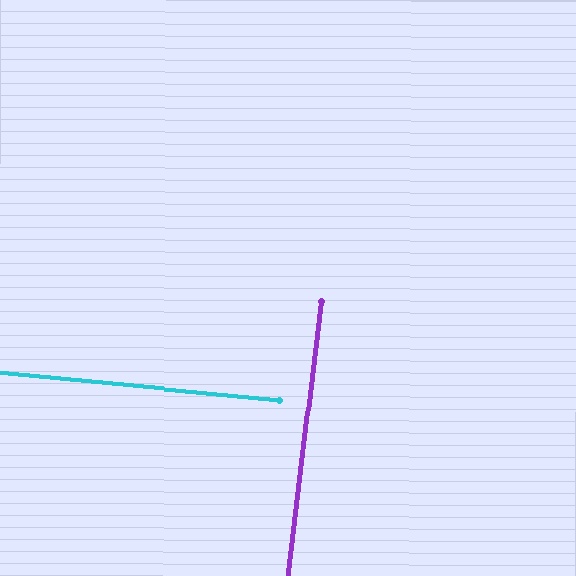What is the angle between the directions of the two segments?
Approximately 89 degrees.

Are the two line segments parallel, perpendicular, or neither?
Perpendicular — they meet at approximately 89°.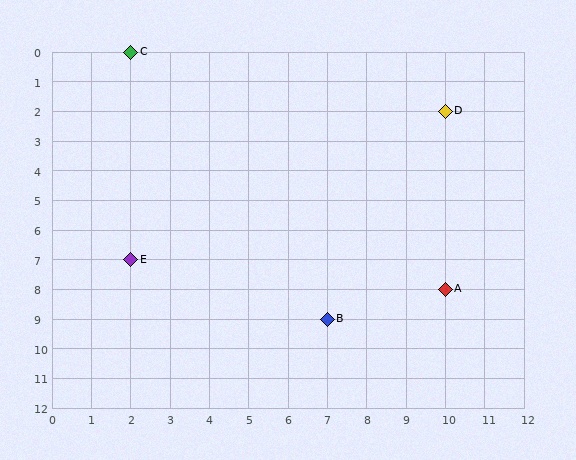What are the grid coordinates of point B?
Point B is at grid coordinates (7, 9).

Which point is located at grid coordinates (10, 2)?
Point D is at (10, 2).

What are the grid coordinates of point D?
Point D is at grid coordinates (10, 2).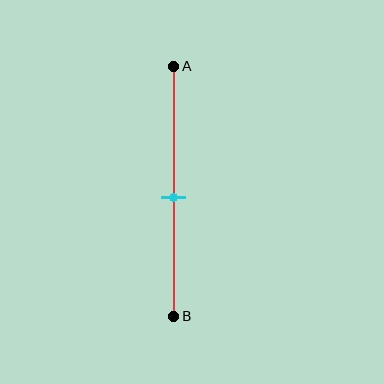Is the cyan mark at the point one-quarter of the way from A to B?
No, the mark is at about 50% from A, not at the 25% one-quarter point.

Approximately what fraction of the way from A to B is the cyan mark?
The cyan mark is approximately 50% of the way from A to B.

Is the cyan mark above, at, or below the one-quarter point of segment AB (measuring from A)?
The cyan mark is below the one-quarter point of segment AB.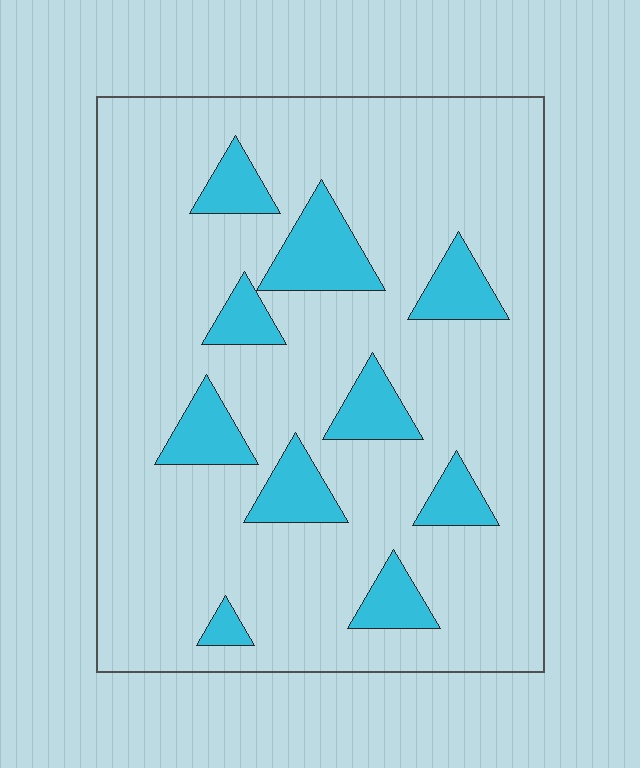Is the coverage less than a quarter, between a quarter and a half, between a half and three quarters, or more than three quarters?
Less than a quarter.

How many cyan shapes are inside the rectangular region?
10.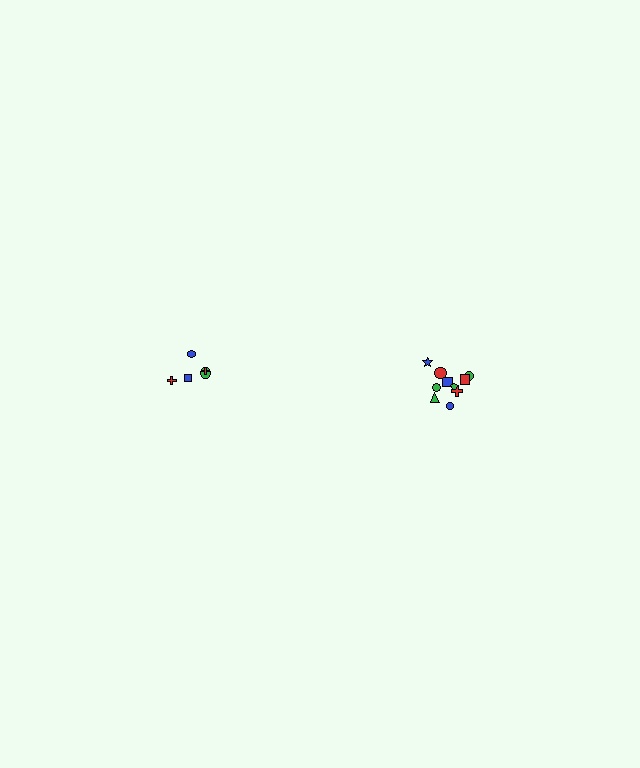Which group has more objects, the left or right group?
The right group.